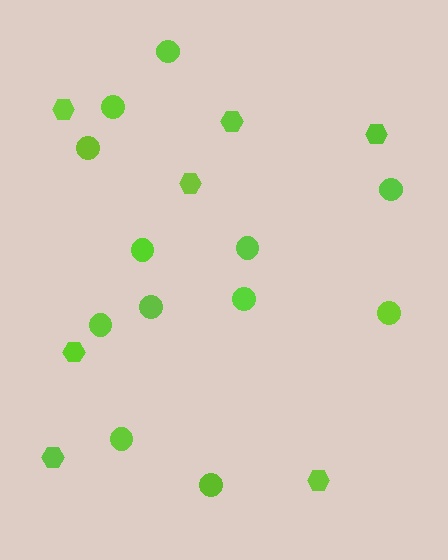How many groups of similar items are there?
There are 2 groups: one group of hexagons (7) and one group of circles (12).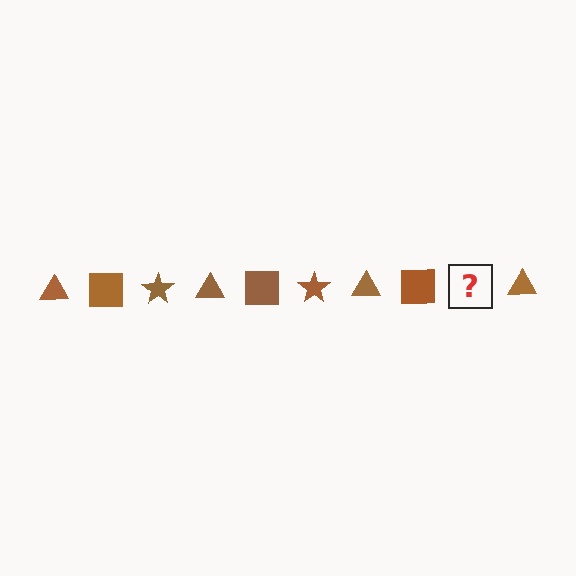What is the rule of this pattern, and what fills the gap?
The rule is that the pattern cycles through triangle, square, star shapes in brown. The gap should be filled with a brown star.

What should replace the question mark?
The question mark should be replaced with a brown star.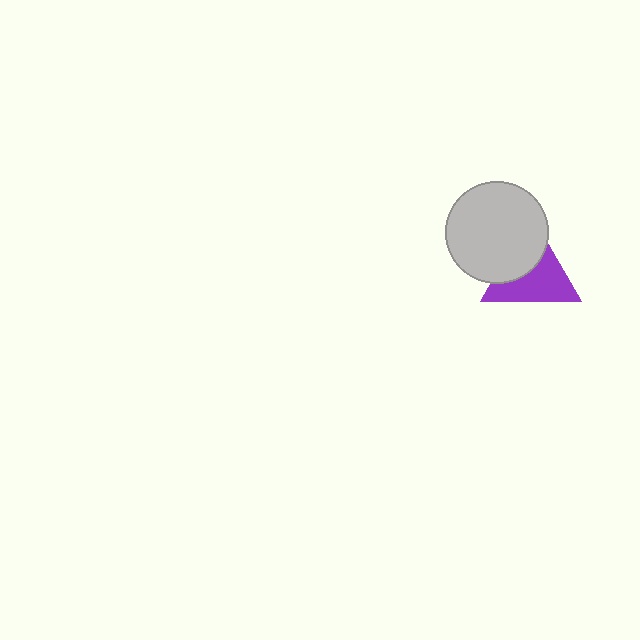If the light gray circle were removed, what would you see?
You would see the complete purple triangle.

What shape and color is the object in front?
The object in front is a light gray circle.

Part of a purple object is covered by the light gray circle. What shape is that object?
It is a triangle.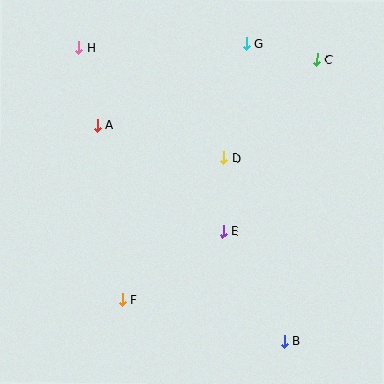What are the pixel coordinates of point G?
Point G is at (246, 44).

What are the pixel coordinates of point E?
Point E is at (223, 232).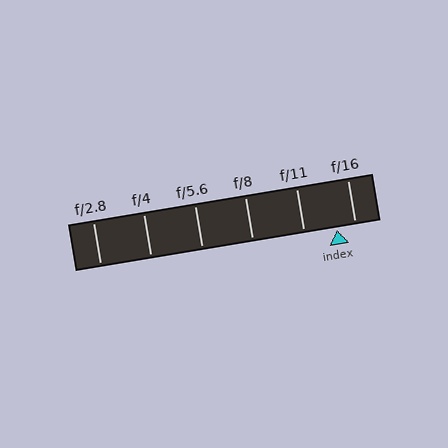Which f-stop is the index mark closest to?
The index mark is closest to f/16.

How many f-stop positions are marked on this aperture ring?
There are 6 f-stop positions marked.